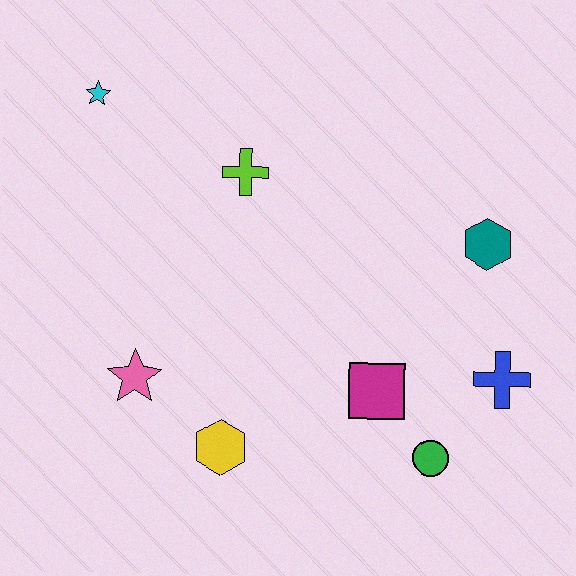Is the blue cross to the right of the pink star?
Yes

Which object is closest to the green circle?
The magenta square is closest to the green circle.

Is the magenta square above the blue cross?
No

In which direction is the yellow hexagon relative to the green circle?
The yellow hexagon is to the left of the green circle.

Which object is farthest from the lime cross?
The green circle is farthest from the lime cross.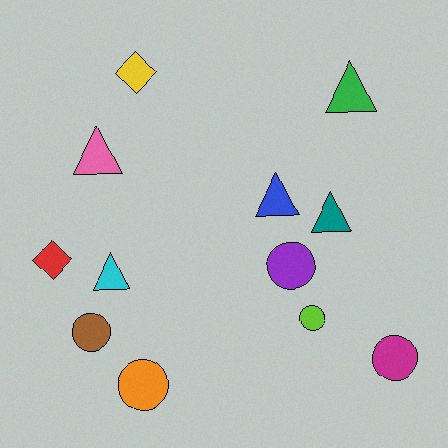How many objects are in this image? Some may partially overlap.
There are 12 objects.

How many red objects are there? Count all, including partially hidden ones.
There is 1 red object.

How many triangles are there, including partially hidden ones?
There are 5 triangles.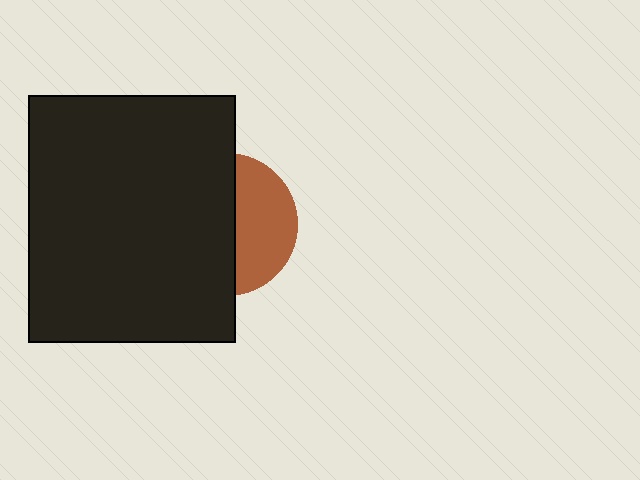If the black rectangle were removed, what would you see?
You would see the complete brown circle.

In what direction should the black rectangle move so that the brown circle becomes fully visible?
The black rectangle should move left. That is the shortest direction to clear the overlap and leave the brown circle fully visible.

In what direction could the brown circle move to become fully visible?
The brown circle could move right. That would shift it out from behind the black rectangle entirely.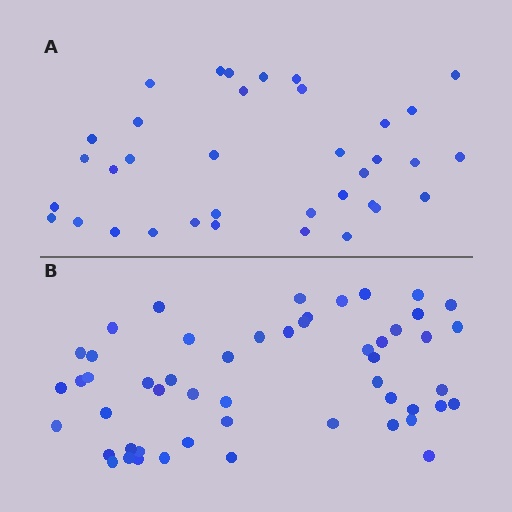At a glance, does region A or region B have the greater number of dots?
Region B (the bottom region) has more dots.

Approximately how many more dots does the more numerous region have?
Region B has approximately 15 more dots than region A.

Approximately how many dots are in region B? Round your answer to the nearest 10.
About 50 dots. (The exact count is 52, which rounds to 50.)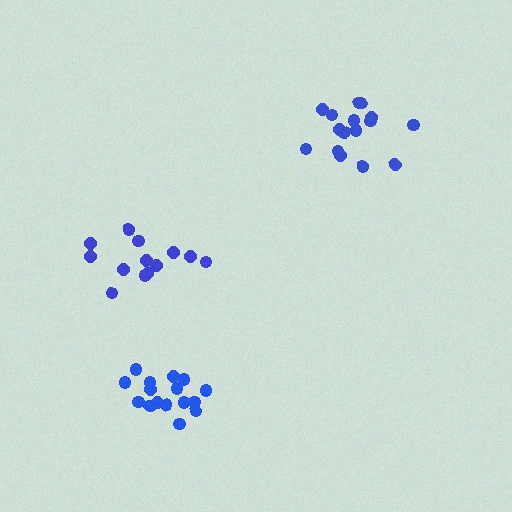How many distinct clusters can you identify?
There are 3 distinct clusters.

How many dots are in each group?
Group 1: 13 dots, Group 2: 16 dots, Group 3: 16 dots (45 total).